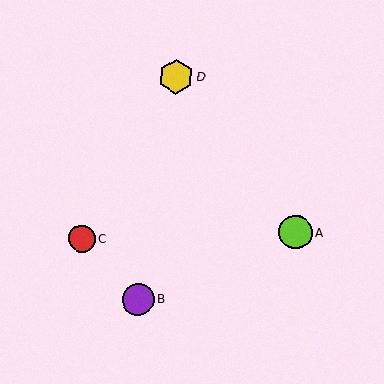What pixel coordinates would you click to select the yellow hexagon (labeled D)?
Click at (176, 77) to select the yellow hexagon D.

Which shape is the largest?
The yellow hexagon (labeled D) is the largest.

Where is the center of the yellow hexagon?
The center of the yellow hexagon is at (176, 77).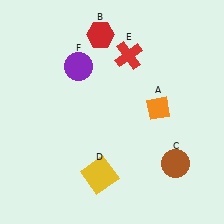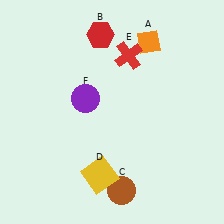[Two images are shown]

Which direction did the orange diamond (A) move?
The orange diamond (A) moved up.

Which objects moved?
The objects that moved are: the orange diamond (A), the brown circle (C), the purple circle (F).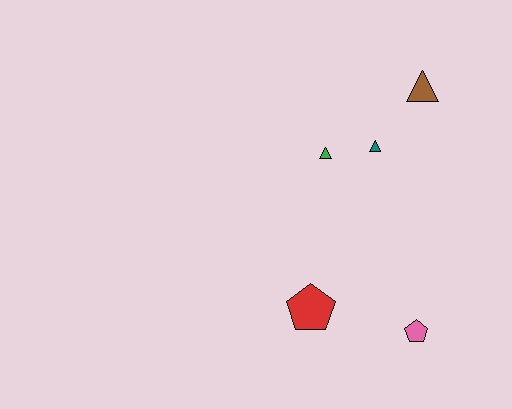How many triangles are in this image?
There are 3 triangles.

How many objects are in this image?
There are 5 objects.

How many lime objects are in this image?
There are no lime objects.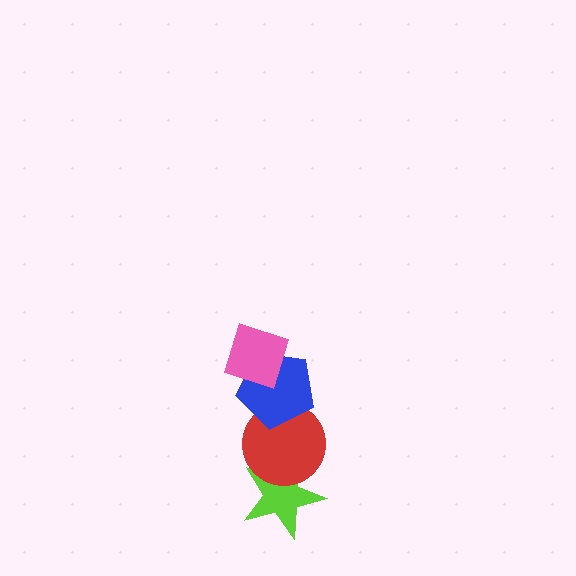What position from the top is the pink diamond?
The pink diamond is 1st from the top.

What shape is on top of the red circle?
The blue pentagon is on top of the red circle.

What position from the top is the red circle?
The red circle is 3rd from the top.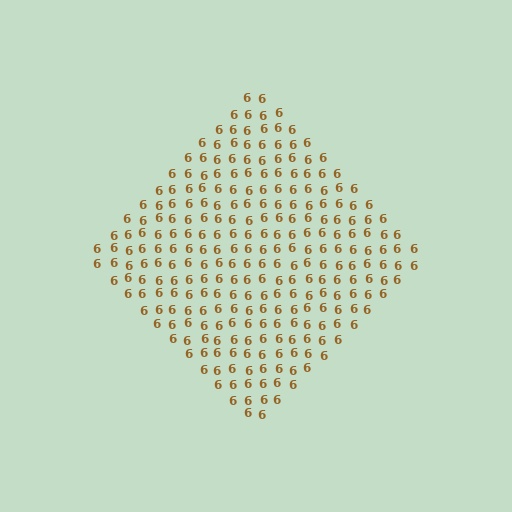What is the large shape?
The large shape is a diamond.